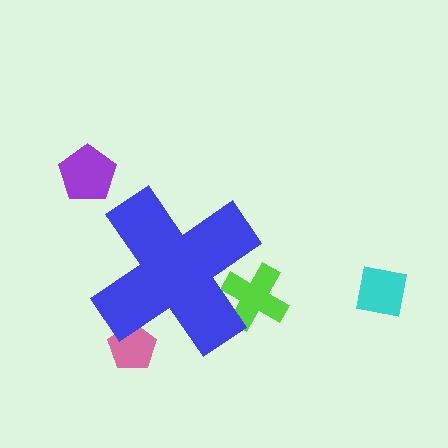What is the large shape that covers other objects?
A blue cross.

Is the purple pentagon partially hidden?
No, the purple pentagon is fully visible.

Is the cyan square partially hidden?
No, the cyan square is fully visible.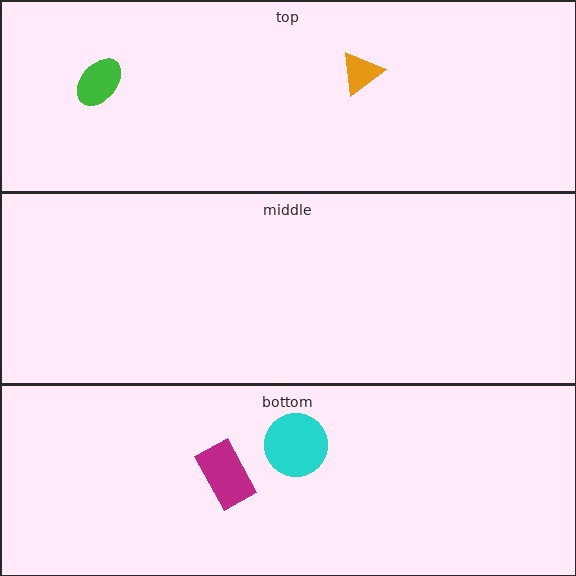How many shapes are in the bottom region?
2.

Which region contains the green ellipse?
The top region.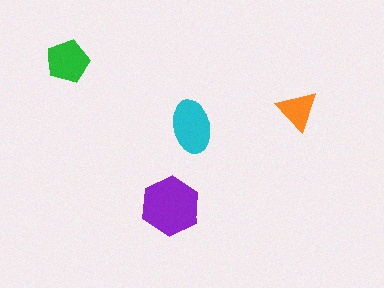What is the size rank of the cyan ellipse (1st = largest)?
2nd.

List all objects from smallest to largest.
The orange triangle, the green pentagon, the cyan ellipse, the purple hexagon.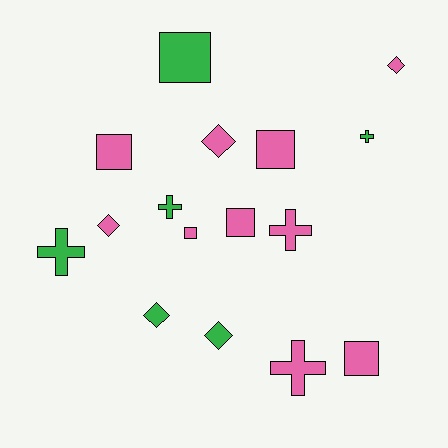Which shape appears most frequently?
Square, with 6 objects.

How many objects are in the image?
There are 16 objects.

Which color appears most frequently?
Pink, with 10 objects.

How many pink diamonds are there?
There are 3 pink diamonds.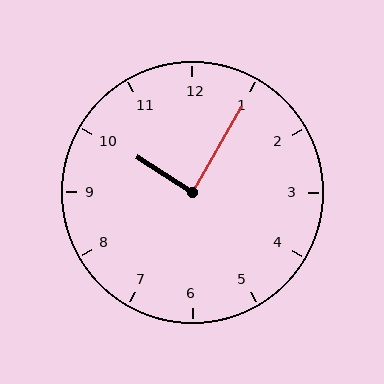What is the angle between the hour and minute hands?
Approximately 88 degrees.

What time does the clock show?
10:05.